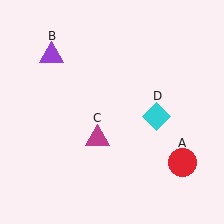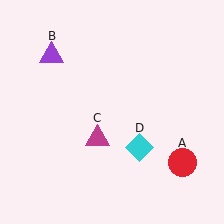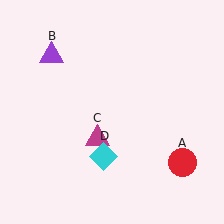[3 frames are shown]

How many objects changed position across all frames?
1 object changed position: cyan diamond (object D).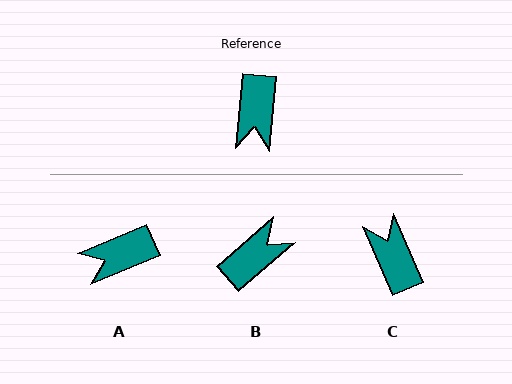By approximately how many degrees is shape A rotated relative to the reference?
Approximately 62 degrees clockwise.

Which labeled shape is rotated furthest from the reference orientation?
C, about 151 degrees away.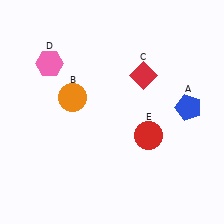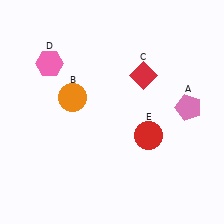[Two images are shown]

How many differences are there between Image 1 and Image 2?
There is 1 difference between the two images.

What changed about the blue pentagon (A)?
In Image 1, A is blue. In Image 2, it changed to pink.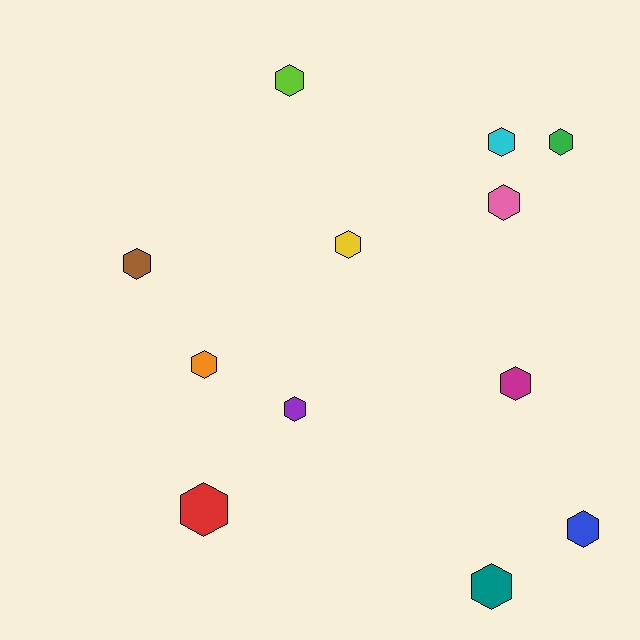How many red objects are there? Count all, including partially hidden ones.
There is 1 red object.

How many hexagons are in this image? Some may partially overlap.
There are 12 hexagons.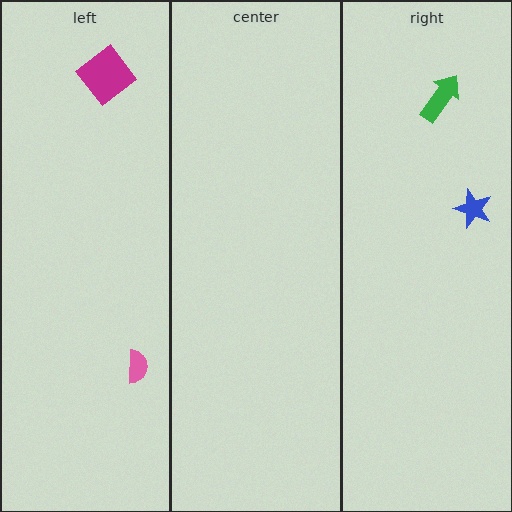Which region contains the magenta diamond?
The left region.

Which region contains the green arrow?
The right region.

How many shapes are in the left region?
2.